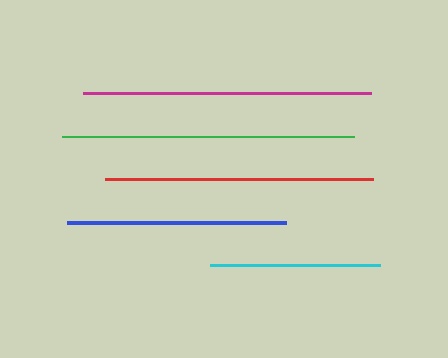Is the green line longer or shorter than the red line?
The green line is longer than the red line.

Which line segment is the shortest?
The cyan line is the shortest at approximately 170 pixels.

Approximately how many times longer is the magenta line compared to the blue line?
The magenta line is approximately 1.3 times the length of the blue line.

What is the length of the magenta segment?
The magenta segment is approximately 287 pixels long.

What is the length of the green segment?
The green segment is approximately 292 pixels long.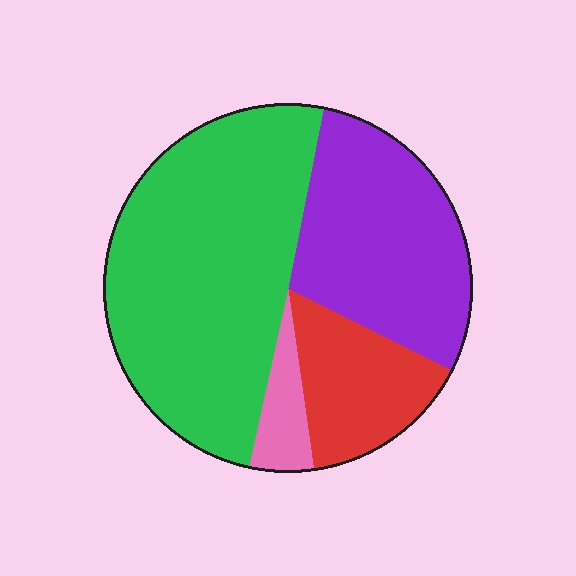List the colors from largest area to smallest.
From largest to smallest: green, purple, red, pink.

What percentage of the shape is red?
Red takes up less than a sixth of the shape.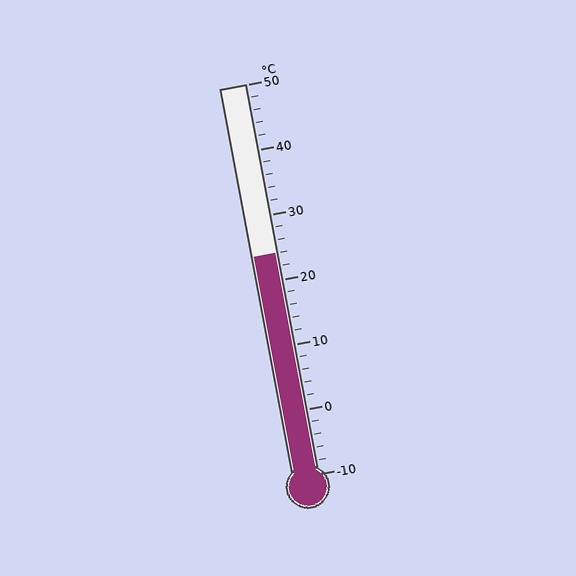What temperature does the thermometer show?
The thermometer shows approximately 24°C.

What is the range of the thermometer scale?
The thermometer scale ranges from -10°C to 50°C.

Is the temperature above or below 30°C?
The temperature is below 30°C.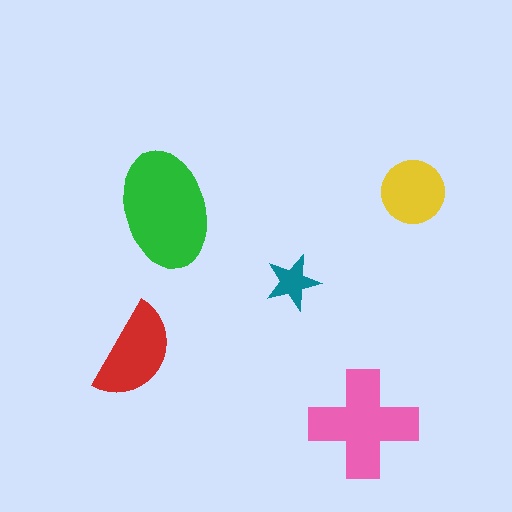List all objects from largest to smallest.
The green ellipse, the pink cross, the red semicircle, the yellow circle, the teal star.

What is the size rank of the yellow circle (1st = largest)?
4th.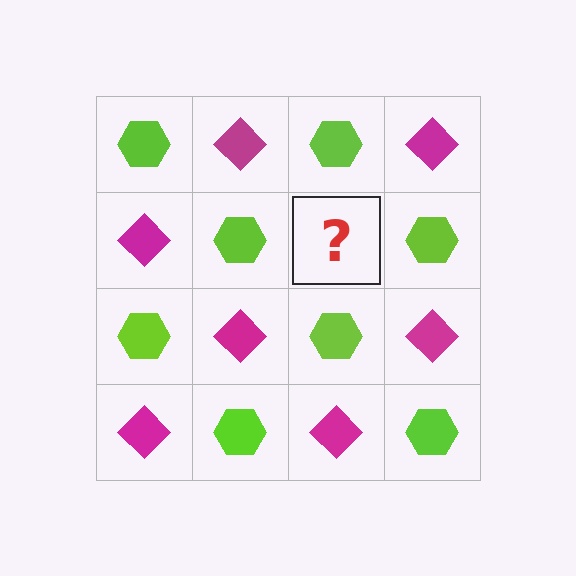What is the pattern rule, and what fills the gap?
The rule is that it alternates lime hexagon and magenta diamond in a checkerboard pattern. The gap should be filled with a magenta diamond.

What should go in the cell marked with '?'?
The missing cell should contain a magenta diamond.